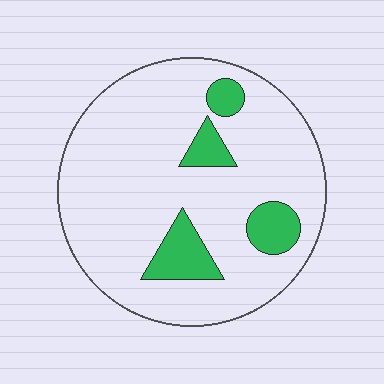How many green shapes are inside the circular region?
4.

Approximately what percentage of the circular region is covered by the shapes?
Approximately 15%.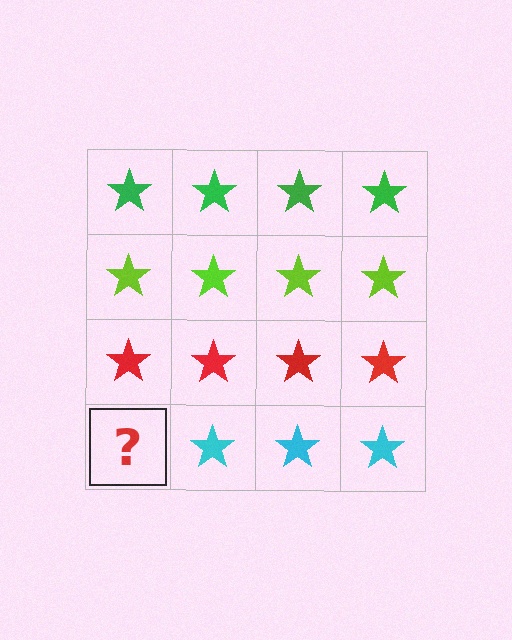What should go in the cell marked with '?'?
The missing cell should contain a cyan star.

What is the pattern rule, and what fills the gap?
The rule is that each row has a consistent color. The gap should be filled with a cyan star.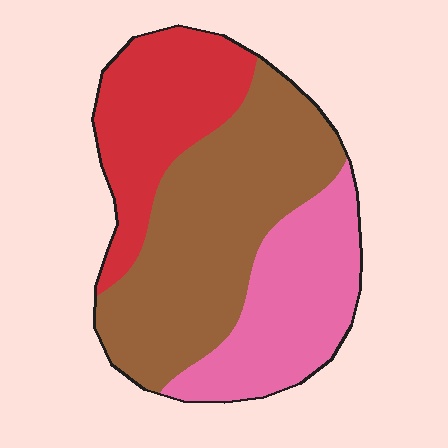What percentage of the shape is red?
Red covers 26% of the shape.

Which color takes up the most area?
Brown, at roughly 45%.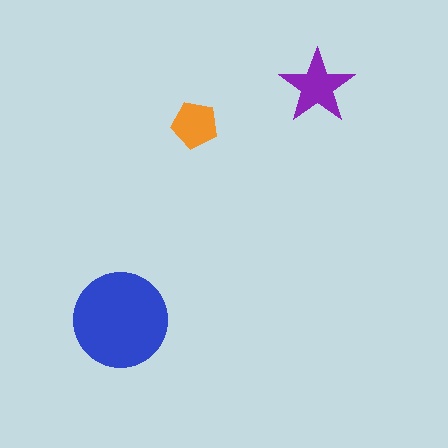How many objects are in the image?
There are 3 objects in the image.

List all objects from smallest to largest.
The orange pentagon, the purple star, the blue circle.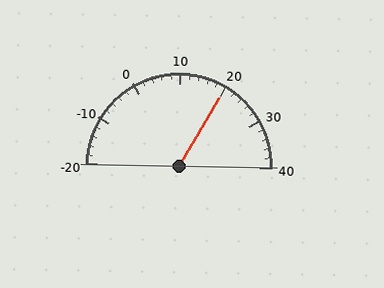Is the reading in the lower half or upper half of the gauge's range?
The reading is in the upper half of the range (-20 to 40).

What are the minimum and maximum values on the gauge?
The gauge ranges from -20 to 40.